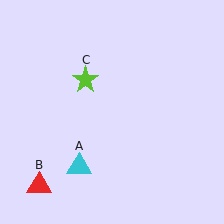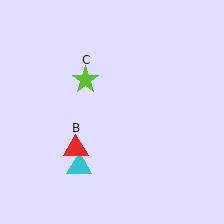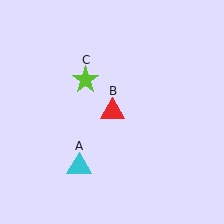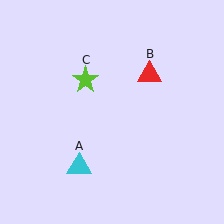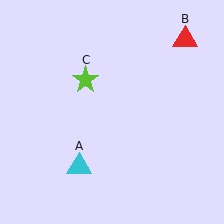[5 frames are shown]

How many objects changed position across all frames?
1 object changed position: red triangle (object B).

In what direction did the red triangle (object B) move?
The red triangle (object B) moved up and to the right.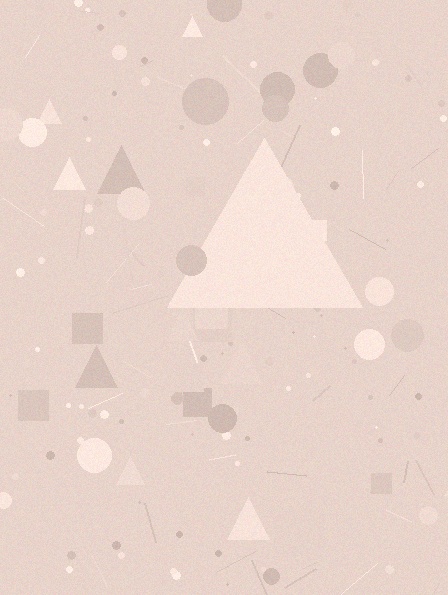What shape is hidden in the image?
A triangle is hidden in the image.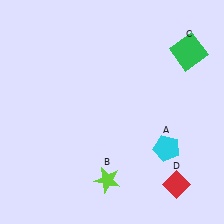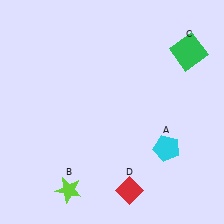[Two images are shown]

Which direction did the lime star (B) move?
The lime star (B) moved left.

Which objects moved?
The objects that moved are: the lime star (B), the red diamond (D).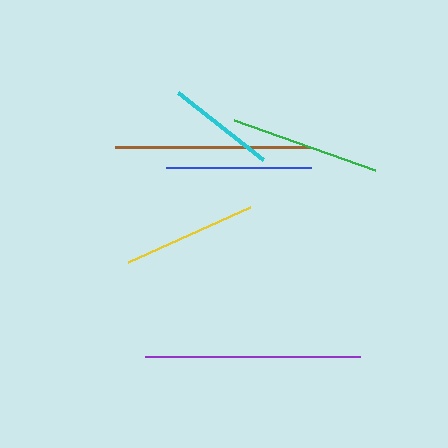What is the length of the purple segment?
The purple segment is approximately 215 pixels long.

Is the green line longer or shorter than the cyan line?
The green line is longer than the cyan line.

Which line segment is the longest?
The purple line is the longest at approximately 215 pixels.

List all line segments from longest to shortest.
From longest to shortest: purple, brown, green, blue, yellow, cyan.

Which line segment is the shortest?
The cyan line is the shortest at approximately 109 pixels.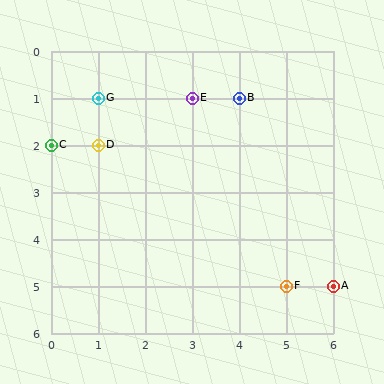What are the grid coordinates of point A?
Point A is at grid coordinates (6, 5).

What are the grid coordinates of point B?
Point B is at grid coordinates (4, 1).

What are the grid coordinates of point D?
Point D is at grid coordinates (1, 2).